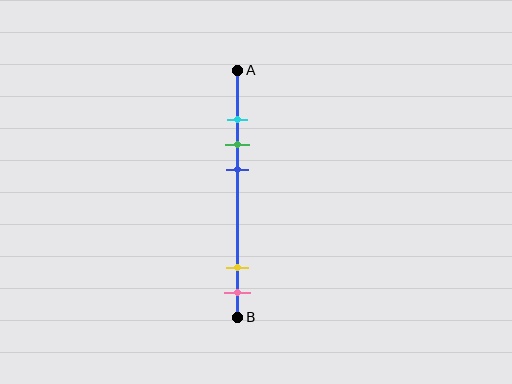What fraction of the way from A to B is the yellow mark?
The yellow mark is approximately 80% (0.8) of the way from A to B.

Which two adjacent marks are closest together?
The cyan and green marks are the closest adjacent pair.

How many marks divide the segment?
There are 5 marks dividing the segment.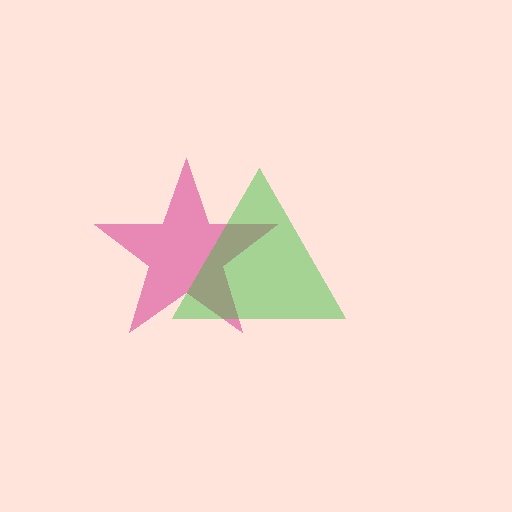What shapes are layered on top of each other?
The layered shapes are: a pink star, a green triangle.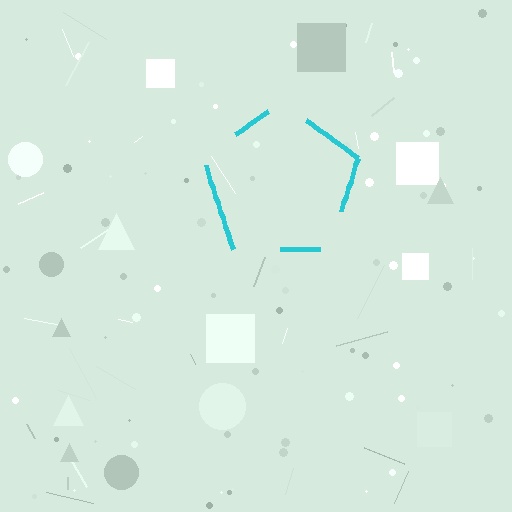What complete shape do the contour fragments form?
The contour fragments form a pentagon.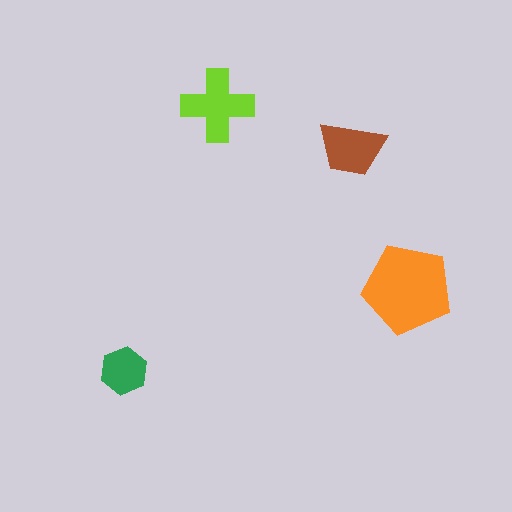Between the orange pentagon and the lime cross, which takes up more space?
The orange pentagon.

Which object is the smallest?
The green hexagon.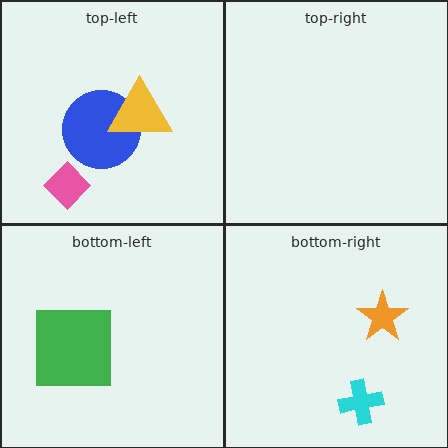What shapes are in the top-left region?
The pink diamond, the blue circle, the yellow triangle.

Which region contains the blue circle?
The top-left region.